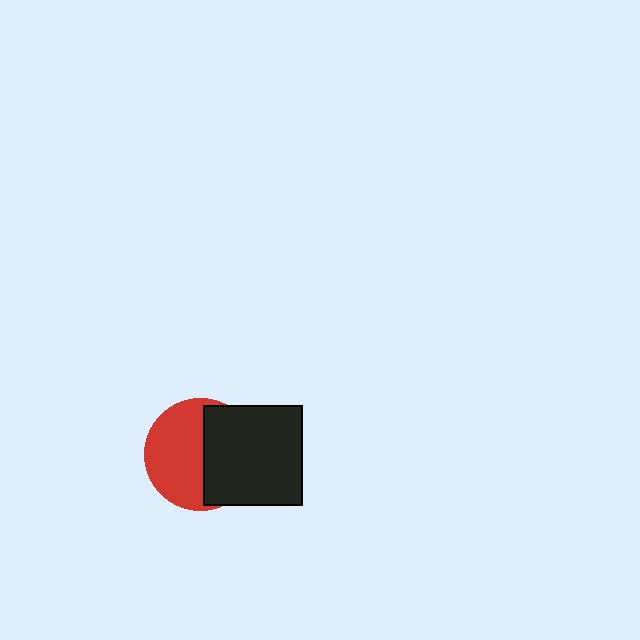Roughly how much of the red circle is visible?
About half of it is visible (roughly 55%).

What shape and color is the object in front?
The object in front is a black square.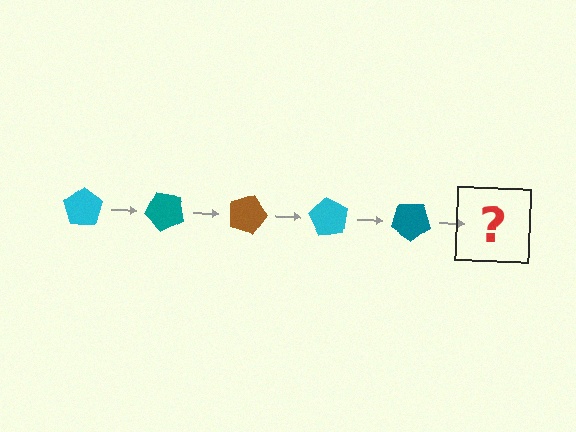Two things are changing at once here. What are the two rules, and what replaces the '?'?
The two rules are that it rotates 45 degrees each step and the color cycles through cyan, teal, and brown. The '?' should be a brown pentagon, rotated 225 degrees from the start.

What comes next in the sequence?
The next element should be a brown pentagon, rotated 225 degrees from the start.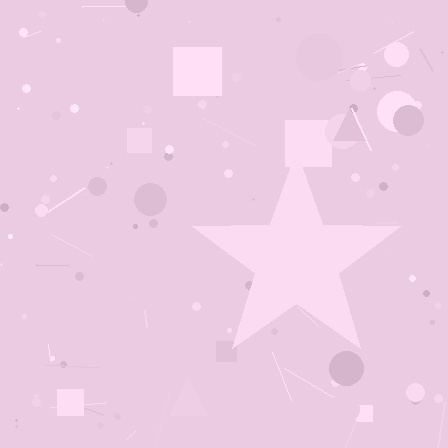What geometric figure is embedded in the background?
A star is embedded in the background.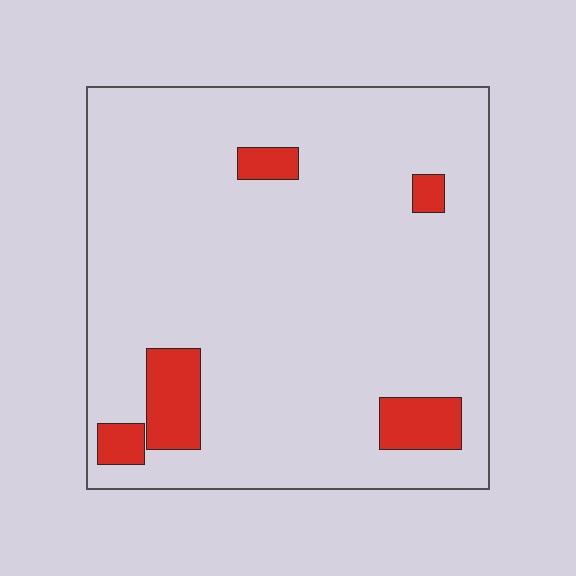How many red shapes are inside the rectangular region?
5.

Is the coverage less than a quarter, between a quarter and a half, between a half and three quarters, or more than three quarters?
Less than a quarter.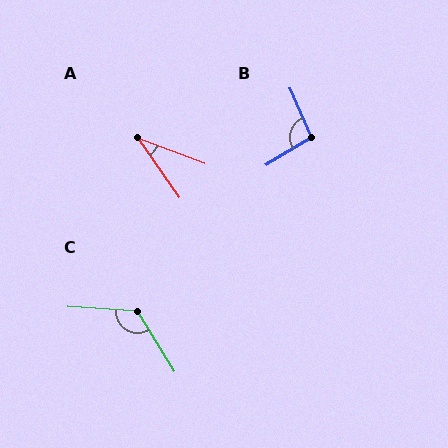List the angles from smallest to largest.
A (34°), B (97°), C (126°).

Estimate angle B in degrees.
Approximately 97 degrees.